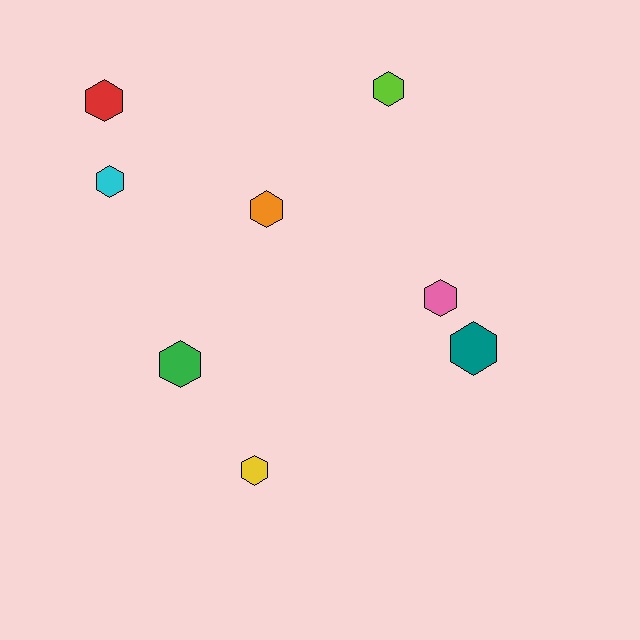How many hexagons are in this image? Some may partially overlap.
There are 8 hexagons.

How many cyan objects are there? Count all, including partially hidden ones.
There is 1 cyan object.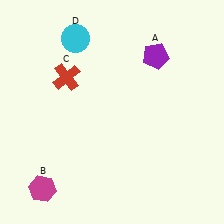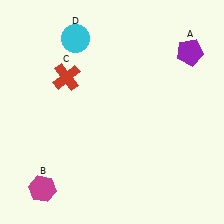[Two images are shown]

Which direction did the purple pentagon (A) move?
The purple pentagon (A) moved right.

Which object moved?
The purple pentagon (A) moved right.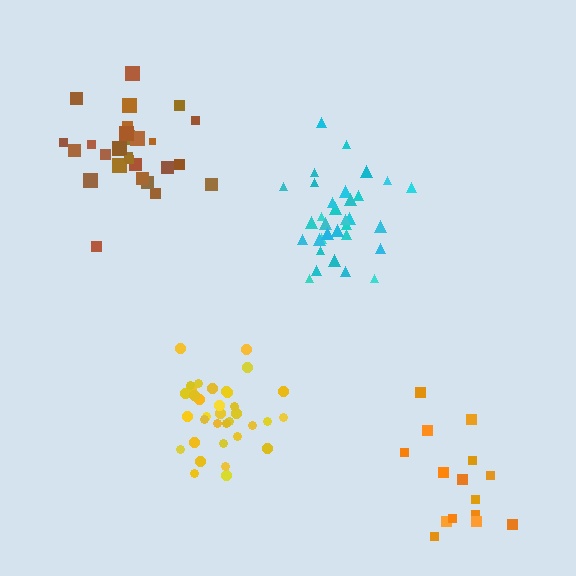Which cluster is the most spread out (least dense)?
Orange.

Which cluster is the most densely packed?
Cyan.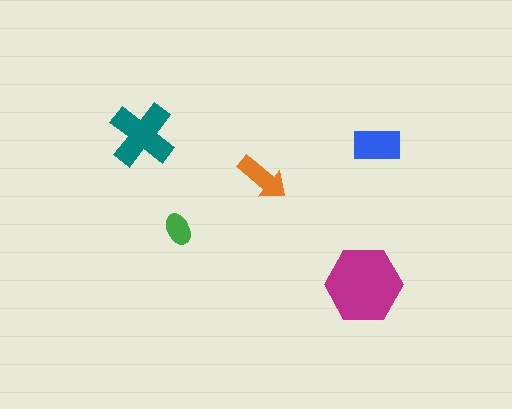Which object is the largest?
The magenta hexagon.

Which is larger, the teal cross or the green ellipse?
The teal cross.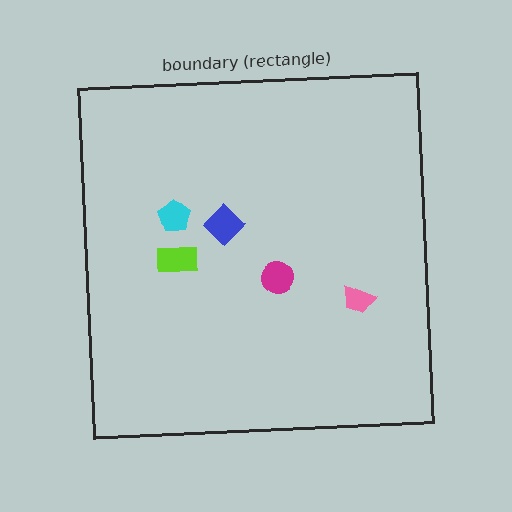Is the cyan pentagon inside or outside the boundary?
Inside.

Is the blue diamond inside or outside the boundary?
Inside.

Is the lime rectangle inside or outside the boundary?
Inside.